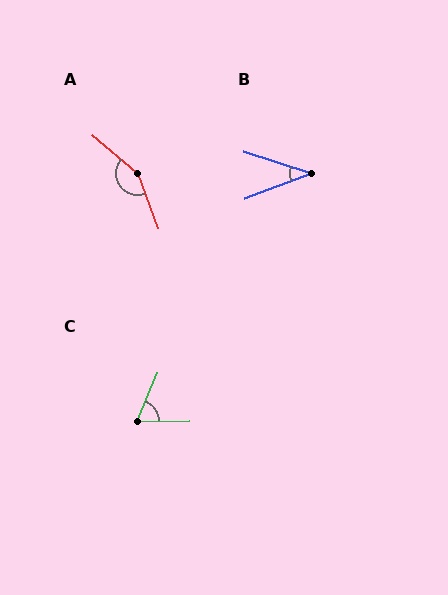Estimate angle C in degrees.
Approximately 67 degrees.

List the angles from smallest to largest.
B (38°), C (67°), A (151°).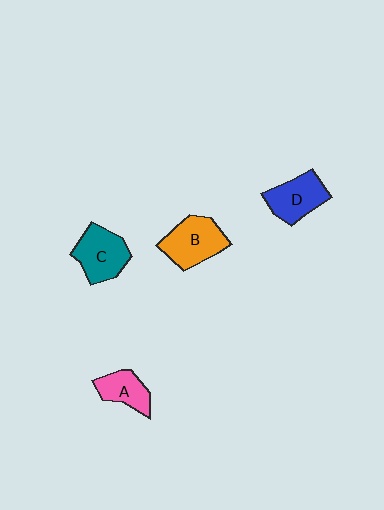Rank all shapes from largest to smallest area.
From largest to smallest: B (orange), C (teal), D (blue), A (pink).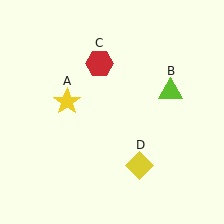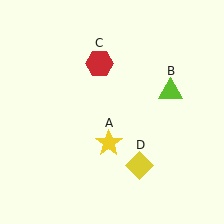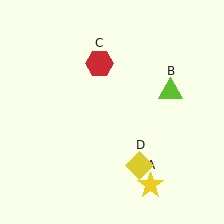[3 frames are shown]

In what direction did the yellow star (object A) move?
The yellow star (object A) moved down and to the right.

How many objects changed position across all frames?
1 object changed position: yellow star (object A).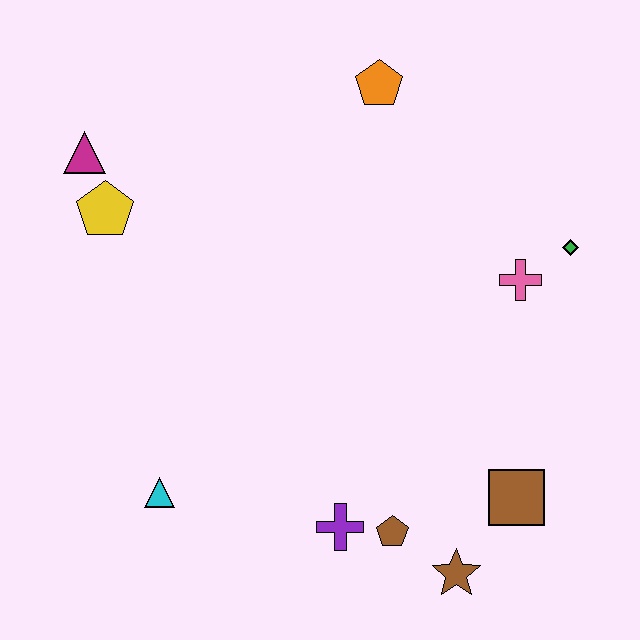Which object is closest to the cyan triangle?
The purple cross is closest to the cyan triangle.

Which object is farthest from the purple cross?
The magenta triangle is farthest from the purple cross.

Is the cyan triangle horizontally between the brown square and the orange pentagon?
No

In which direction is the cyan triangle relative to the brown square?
The cyan triangle is to the left of the brown square.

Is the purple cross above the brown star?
Yes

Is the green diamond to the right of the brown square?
Yes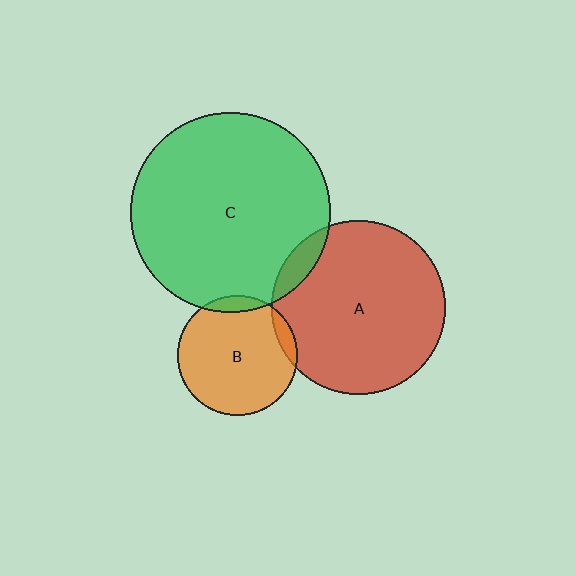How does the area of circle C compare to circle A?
Approximately 1.3 times.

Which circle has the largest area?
Circle C (green).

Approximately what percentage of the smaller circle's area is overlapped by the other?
Approximately 5%.